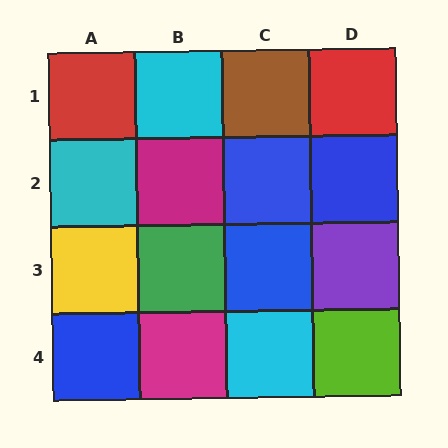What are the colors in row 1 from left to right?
Red, cyan, brown, red.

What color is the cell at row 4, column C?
Cyan.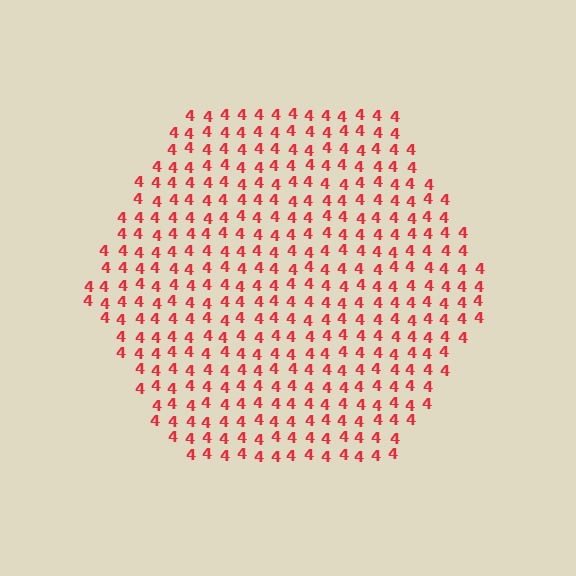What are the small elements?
The small elements are digit 4's.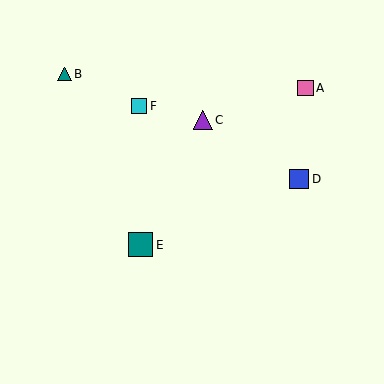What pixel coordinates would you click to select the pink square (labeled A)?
Click at (306, 88) to select the pink square A.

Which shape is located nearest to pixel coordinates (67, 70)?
The teal triangle (labeled B) at (65, 74) is nearest to that location.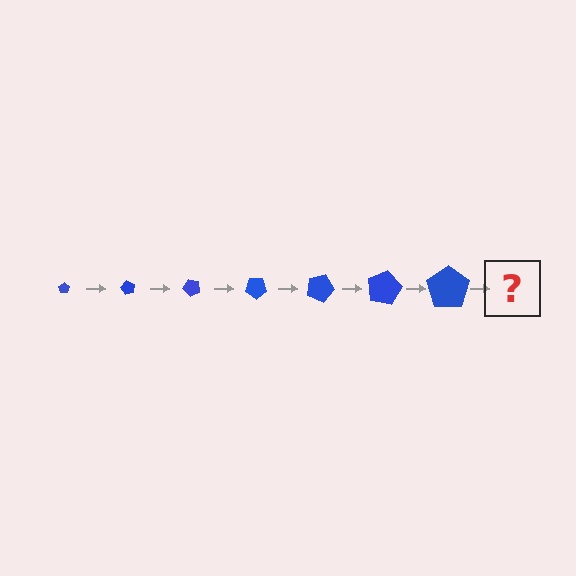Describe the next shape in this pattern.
It should be a pentagon, larger than the previous one and rotated 420 degrees from the start.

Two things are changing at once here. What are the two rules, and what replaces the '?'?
The two rules are that the pentagon grows larger each step and it rotates 60 degrees each step. The '?' should be a pentagon, larger than the previous one and rotated 420 degrees from the start.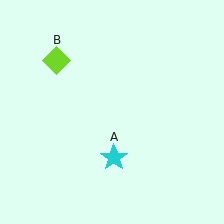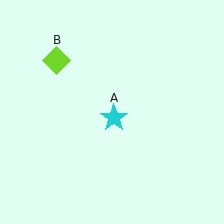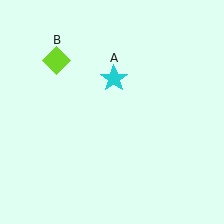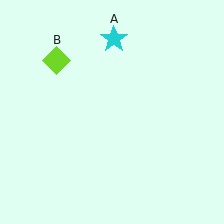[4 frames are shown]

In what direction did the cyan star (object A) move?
The cyan star (object A) moved up.